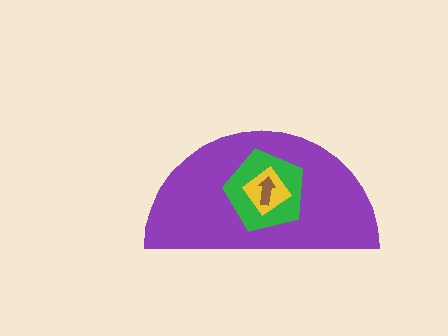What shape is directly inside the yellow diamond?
The brown arrow.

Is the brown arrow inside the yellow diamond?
Yes.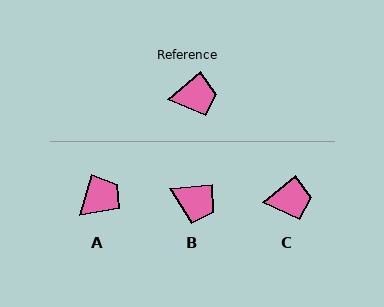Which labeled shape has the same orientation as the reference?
C.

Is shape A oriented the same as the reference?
No, it is off by about 34 degrees.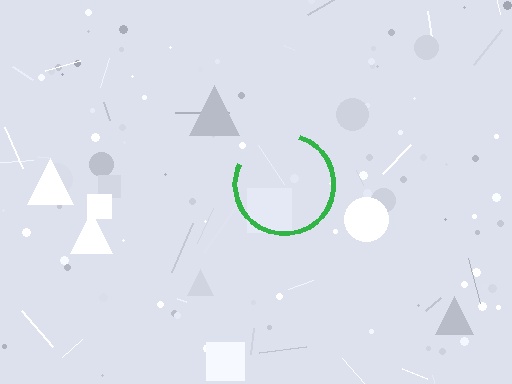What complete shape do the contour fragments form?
The contour fragments form a circle.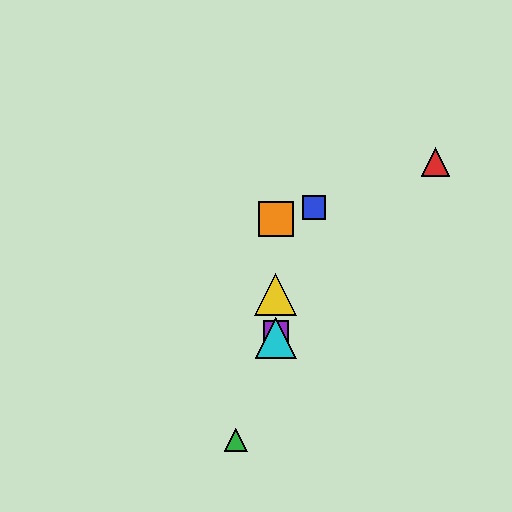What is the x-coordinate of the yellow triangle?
The yellow triangle is at x≈276.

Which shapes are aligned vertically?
The yellow triangle, the purple square, the orange square, the cyan triangle are aligned vertically.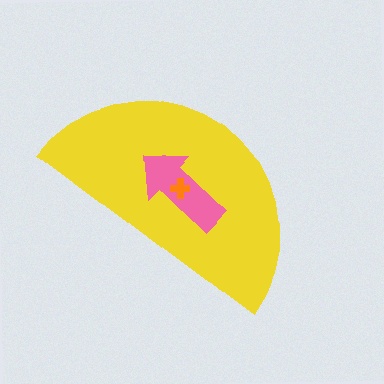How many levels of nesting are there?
3.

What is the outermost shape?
The yellow semicircle.